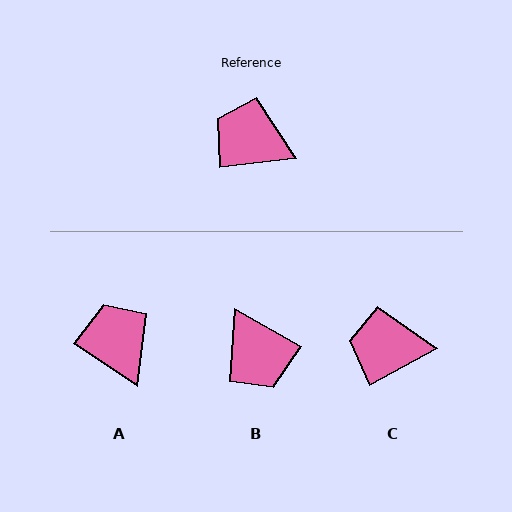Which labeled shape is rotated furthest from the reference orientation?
B, about 143 degrees away.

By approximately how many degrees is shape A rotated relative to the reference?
Approximately 40 degrees clockwise.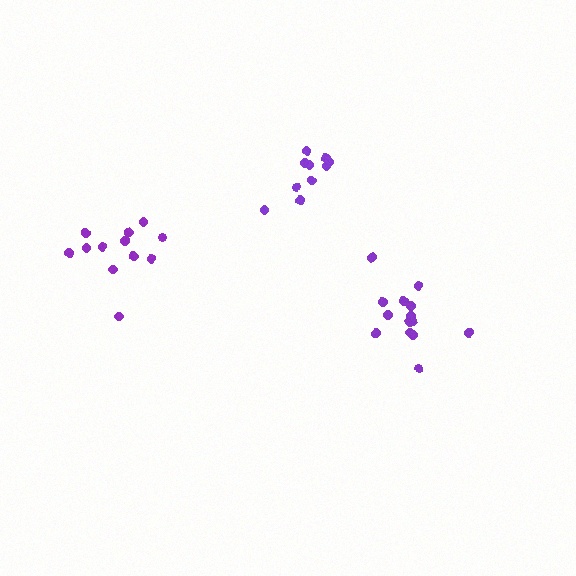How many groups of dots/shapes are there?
There are 3 groups.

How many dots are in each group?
Group 1: 14 dots, Group 2: 12 dots, Group 3: 10 dots (36 total).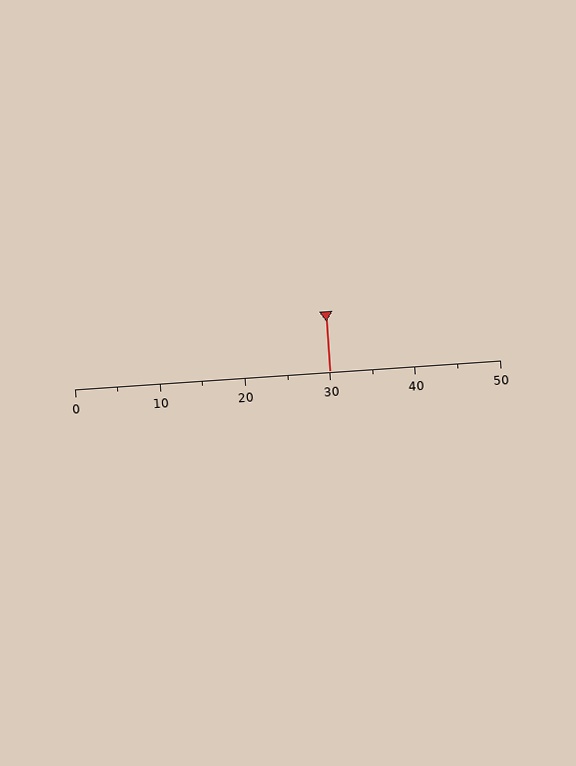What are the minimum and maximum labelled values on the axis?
The axis runs from 0 to 50.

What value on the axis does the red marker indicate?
The marker indicates approximately 30.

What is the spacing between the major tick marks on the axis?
The major ticks are spaced 10 apart.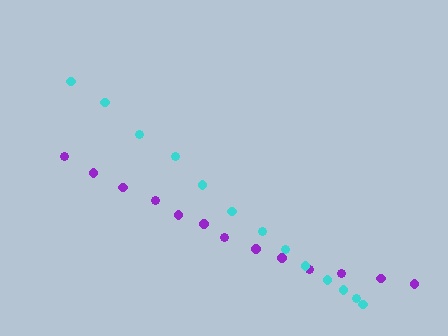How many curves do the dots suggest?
There are 2 distinct paths.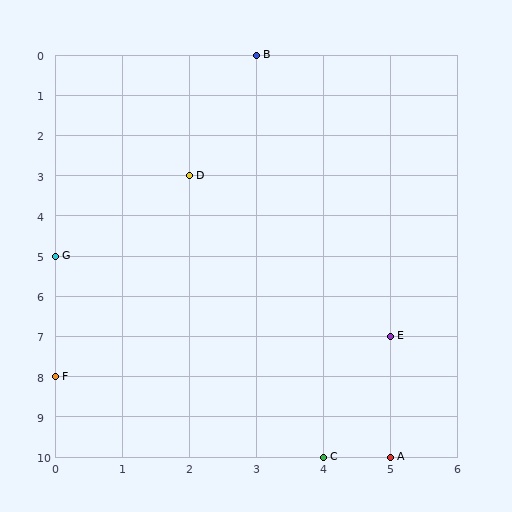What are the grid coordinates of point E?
Point E is at grid coordinates (5, 7).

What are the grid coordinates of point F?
Point F is at grid coordinates (0, 8).